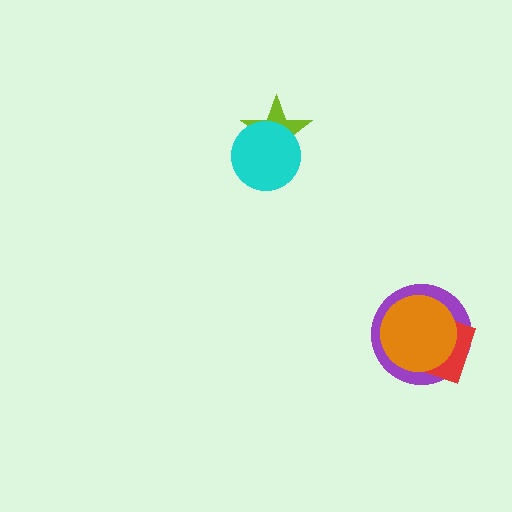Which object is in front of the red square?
The orange circle is in front of the red square.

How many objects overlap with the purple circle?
2 objects overlap with the purple circle.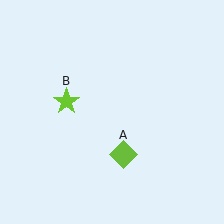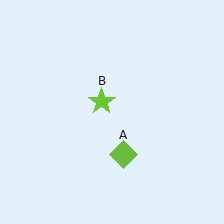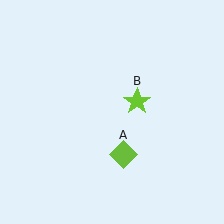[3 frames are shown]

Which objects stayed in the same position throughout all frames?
Lime diamond (object A) remained stationary.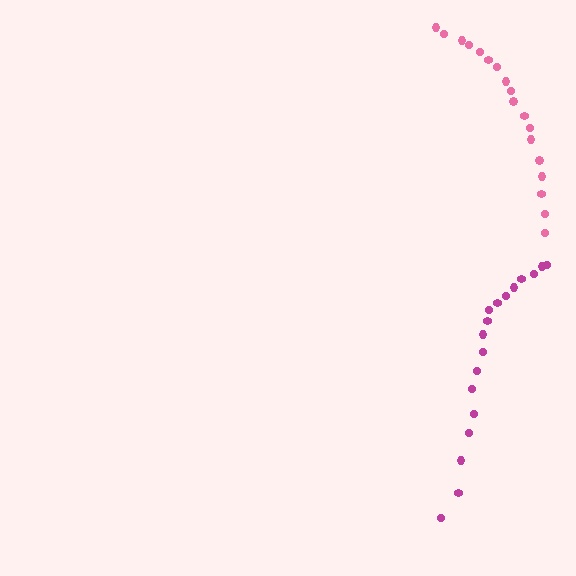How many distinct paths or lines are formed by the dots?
There are 2 distinct paths.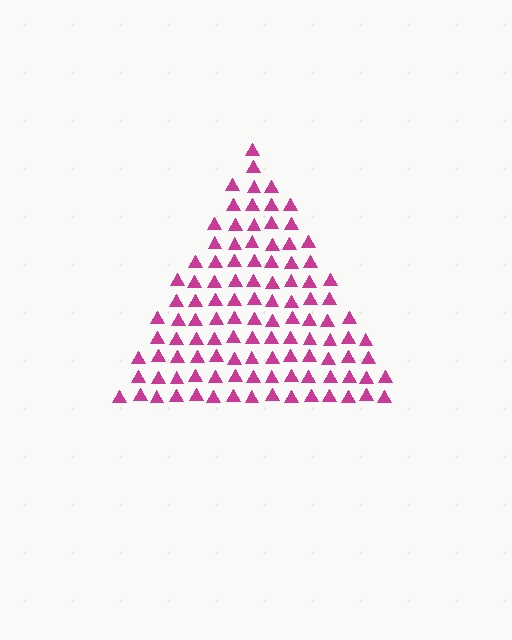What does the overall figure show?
The overall figure shows a triangle.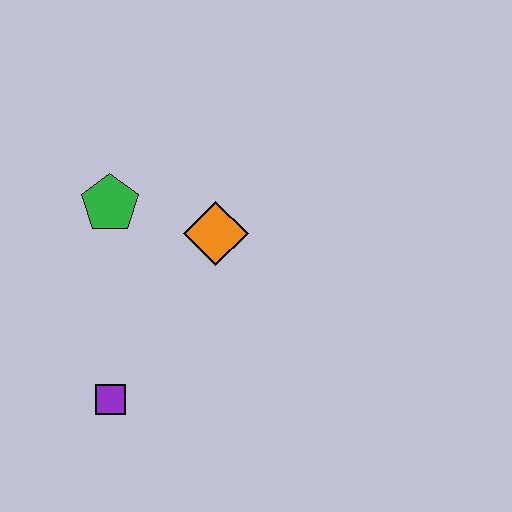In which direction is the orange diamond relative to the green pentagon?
The orange diamond is to the right of the green pentagon.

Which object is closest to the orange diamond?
The green pentagon is closest to the orange diamond.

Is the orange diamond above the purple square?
Yes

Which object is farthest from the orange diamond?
The purple square is farthest from the orange diamond.